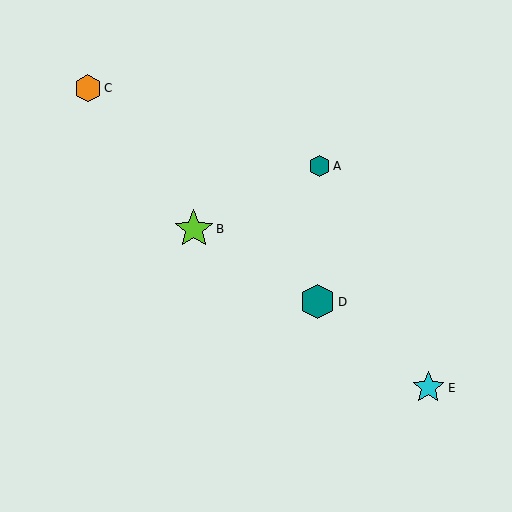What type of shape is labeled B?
Shape B is a lime star.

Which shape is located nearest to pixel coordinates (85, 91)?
The orange hexagon (labeled C) at (88, 88) is nearest to that location.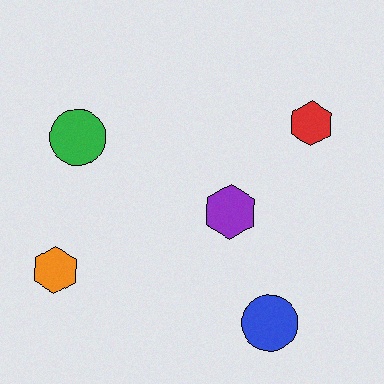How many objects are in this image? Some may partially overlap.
There are 5 objects.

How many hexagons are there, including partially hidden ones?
There are 3 hexagons.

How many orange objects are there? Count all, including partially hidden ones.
There is 1 orange object.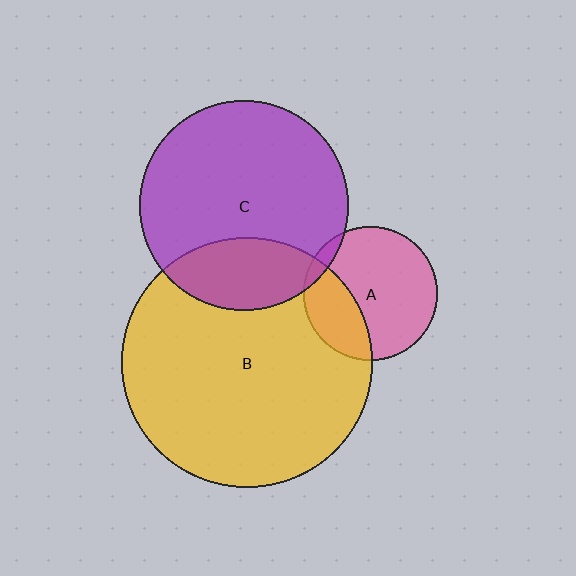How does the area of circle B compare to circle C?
Approximately 1.4 times.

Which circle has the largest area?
Circle B (yellow).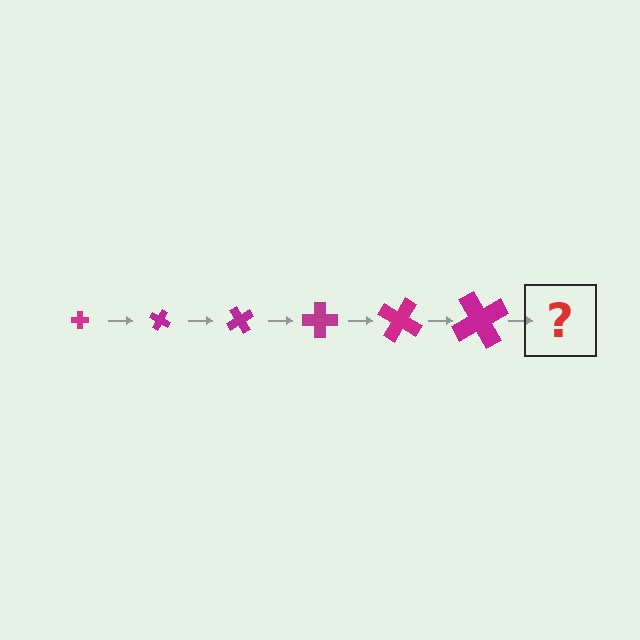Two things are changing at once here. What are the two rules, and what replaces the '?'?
The two rules are that the cross grows larger each step and it rotates 30 degrees each step. The '?' should be a cross, larger than the previous one and rotated 180 degrees from the start.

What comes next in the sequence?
The next element should be a cross, larger than the previous one and rotated 180 degrees from the start.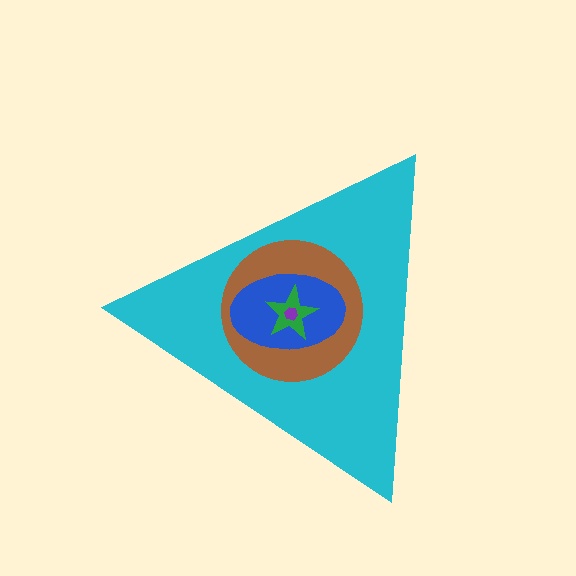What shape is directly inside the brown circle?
The blue ellipse.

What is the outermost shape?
The cyan triangle.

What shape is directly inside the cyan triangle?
The brown circle.